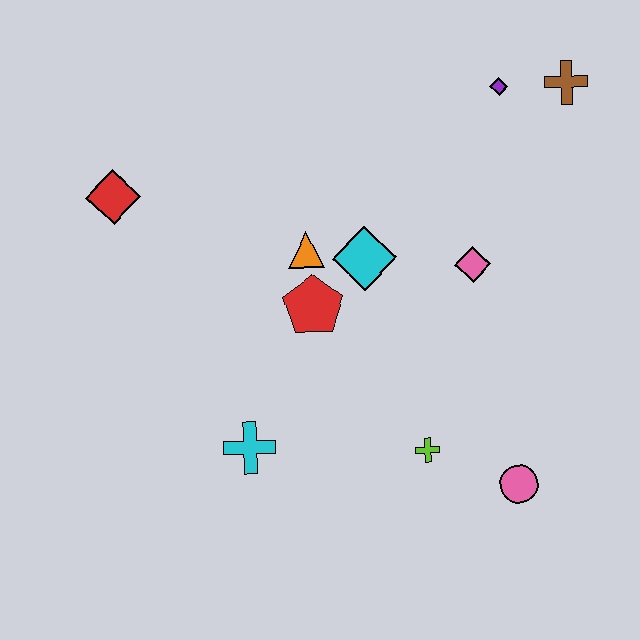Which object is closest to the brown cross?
The purple diamond is closest to the brown cross.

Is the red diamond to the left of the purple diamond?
Yes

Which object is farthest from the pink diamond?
The red diamond is farthest from the pink diamond.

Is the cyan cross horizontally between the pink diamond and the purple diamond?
No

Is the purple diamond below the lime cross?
No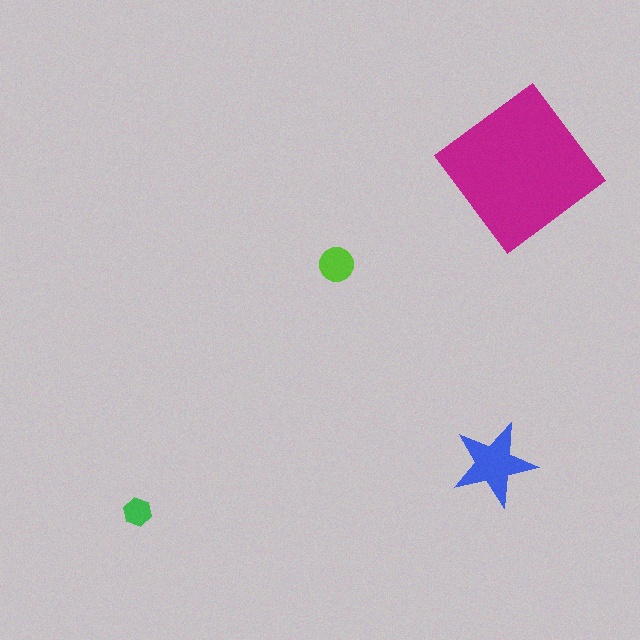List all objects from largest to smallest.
The magenta diamond, the blue star, the lime circle, the green hexagon.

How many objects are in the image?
There are 4 objects in the image.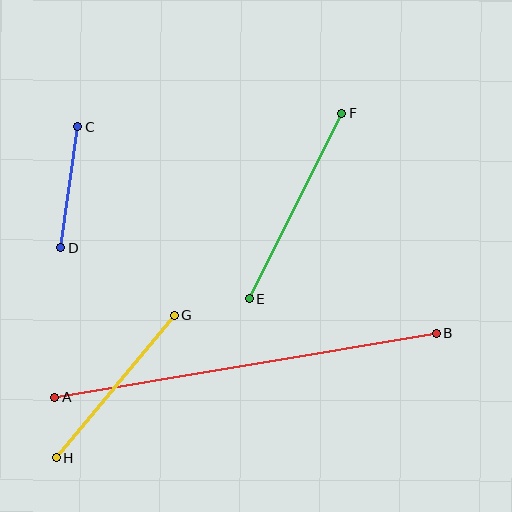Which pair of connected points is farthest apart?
Points A and B are farthest apart.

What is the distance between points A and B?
The distance is approximately 387 pixels.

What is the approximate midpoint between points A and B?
The midpoint is at approximately (245, 365) pixels.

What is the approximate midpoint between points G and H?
The midpoint is at approximately (115, 386) pixels.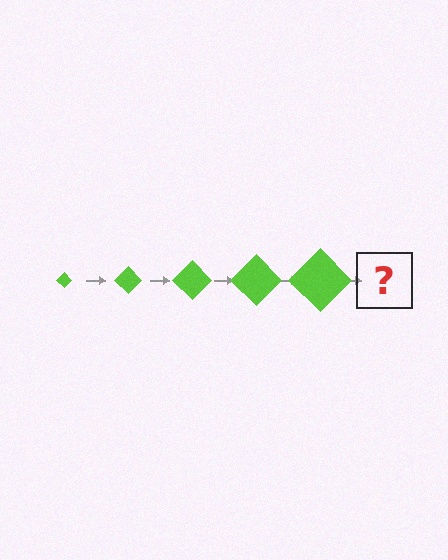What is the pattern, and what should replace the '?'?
The pattern is that the diamond gets progressively larger each step. The '?' should be a lime diamond, larger than the previous one.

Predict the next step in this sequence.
The next step is a lime diamond, larger than the previous one.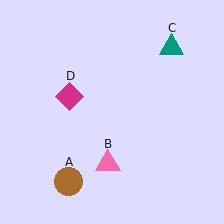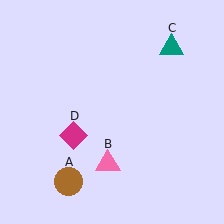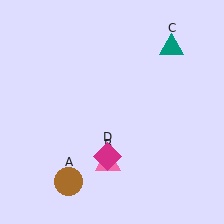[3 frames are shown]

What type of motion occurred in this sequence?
The magenta diamond (object D) rotated counterclockwise around the center of the scene.